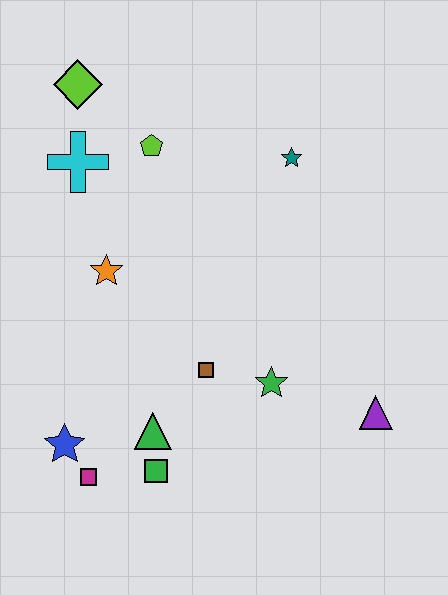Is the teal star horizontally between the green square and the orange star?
No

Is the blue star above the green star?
No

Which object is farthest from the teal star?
The magenta square is farthest from the teal star.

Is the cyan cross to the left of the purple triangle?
Yes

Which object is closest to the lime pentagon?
The cyan cross is closest to the lime pentagon.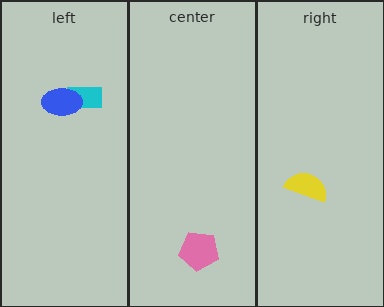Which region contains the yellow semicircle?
The right region.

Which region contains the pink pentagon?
The center region.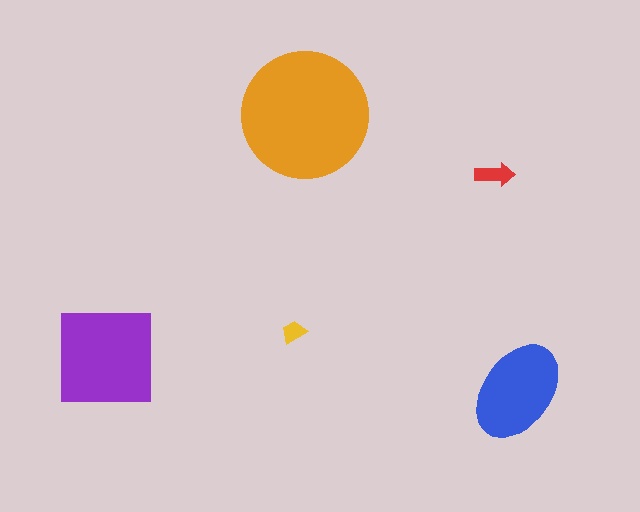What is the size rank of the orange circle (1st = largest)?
1st.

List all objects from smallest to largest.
The yellow trapezoid, the red arrow, the blue ellipse, the purple square, the orange circle.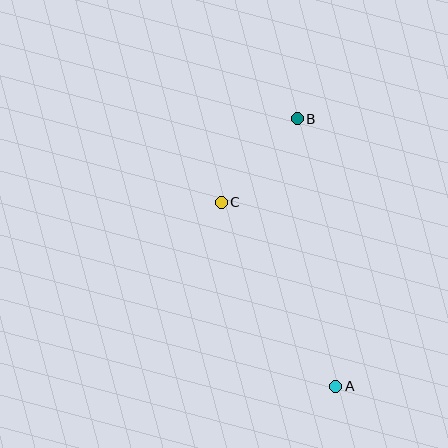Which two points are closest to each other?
Points B and C are closest to each other.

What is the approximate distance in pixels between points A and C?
The distance between A and C is approximately 217 pixels.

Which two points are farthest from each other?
Points A and B are farthest from each other.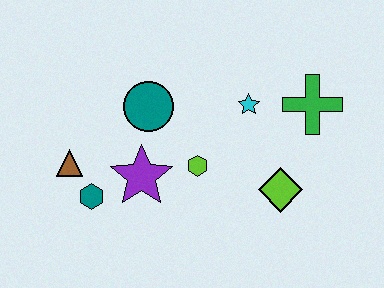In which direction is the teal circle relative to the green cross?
The teal circle is to the left of the green cross.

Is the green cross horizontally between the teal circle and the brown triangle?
No